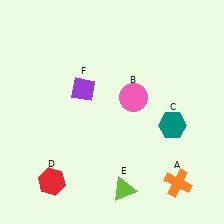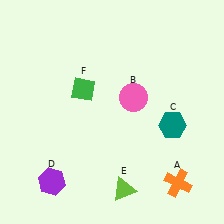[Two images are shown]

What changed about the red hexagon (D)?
In Image 1, D is red. In Image 2, it changed to purple.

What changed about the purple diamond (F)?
In Image 1, F is purple. In Image 2, it changed to green.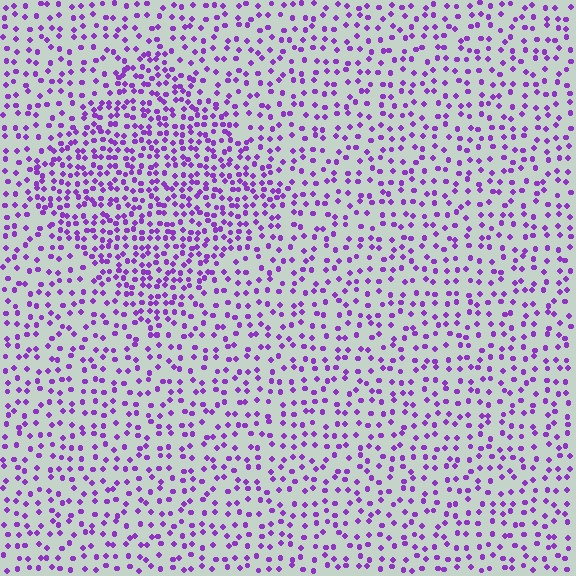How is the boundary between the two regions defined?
The boundary is defined by a change in element density (approximately 1.9x ratio). All elements are the same color, size, and shape.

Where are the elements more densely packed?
The elements are more densely packed inside the diamond boundary.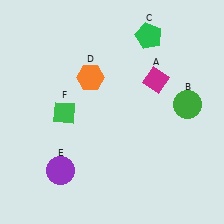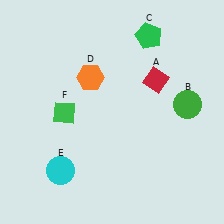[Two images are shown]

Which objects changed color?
A changed from magenta to red. E changed from purple to cyan.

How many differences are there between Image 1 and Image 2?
There are 2 differences between the two images.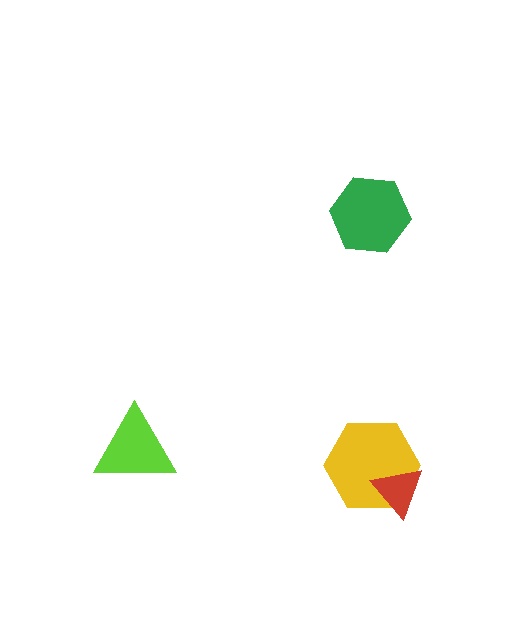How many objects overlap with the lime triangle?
0 objects overlap with the lime triangle.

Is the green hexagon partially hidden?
No, no other shape covers it.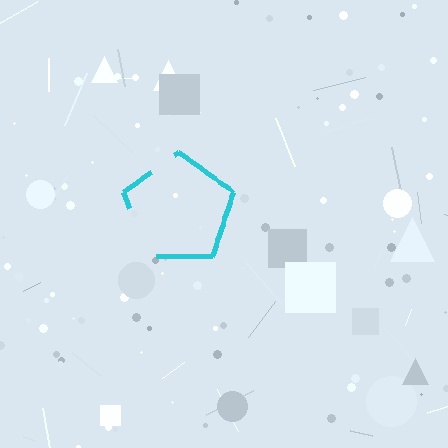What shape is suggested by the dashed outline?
The dashed outline suggests a pentagon.